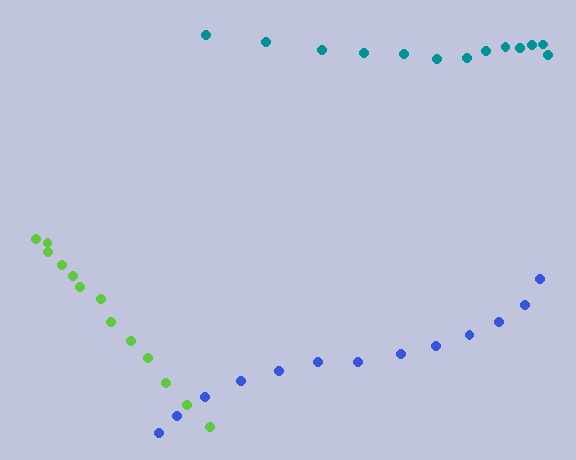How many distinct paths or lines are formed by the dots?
There are 3 distinct paths.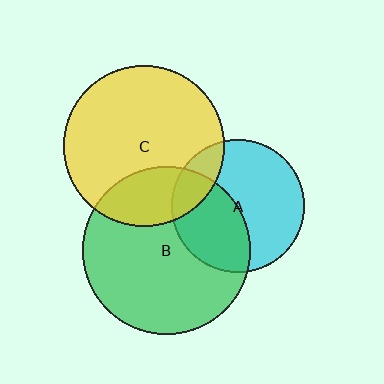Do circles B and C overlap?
Yes.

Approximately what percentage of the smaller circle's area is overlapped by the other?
Approximately 25%.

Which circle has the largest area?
Circle B (green).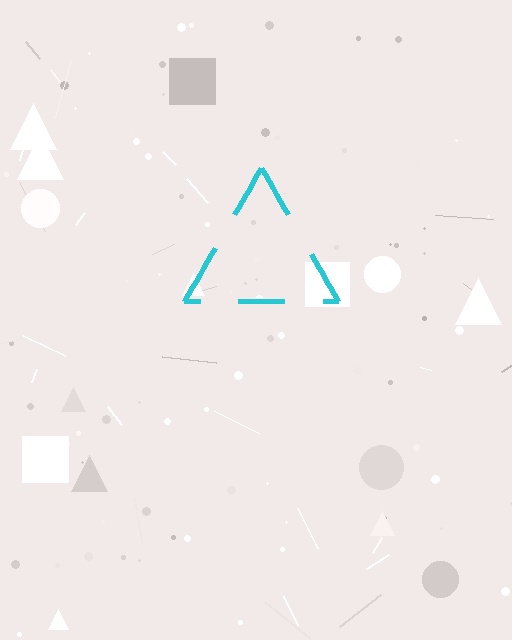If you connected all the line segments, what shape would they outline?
They would outline a triangle.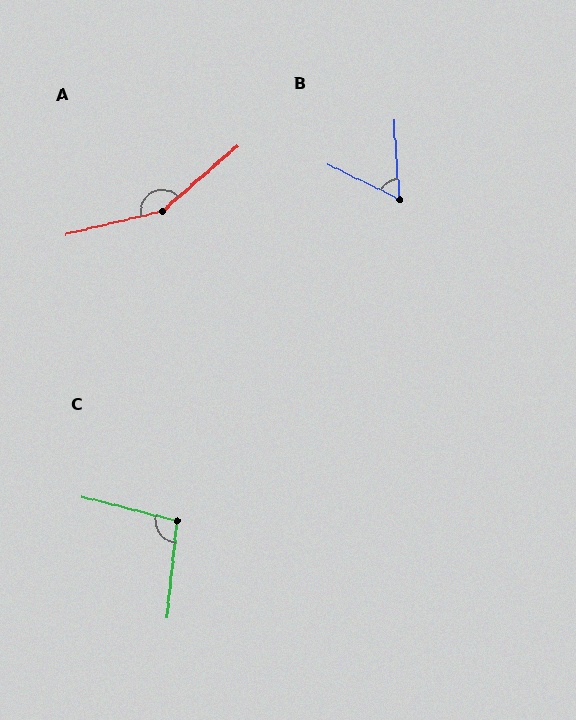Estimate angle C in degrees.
Approximately 98 degrees.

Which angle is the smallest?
B, at approximately 60 degrees.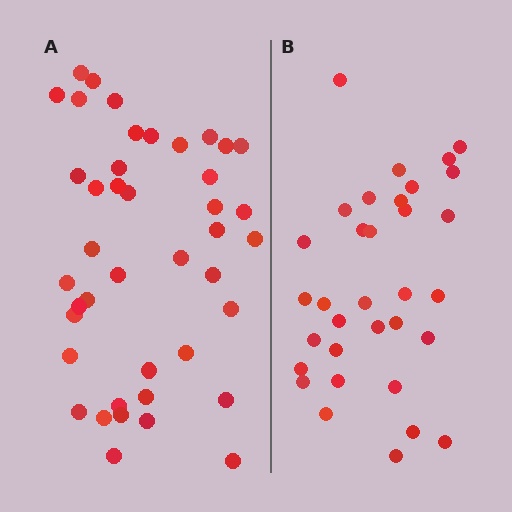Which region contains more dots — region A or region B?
Region A (the left region) has more dots.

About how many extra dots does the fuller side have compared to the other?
Region A has roughly 8 or so more dots than region B.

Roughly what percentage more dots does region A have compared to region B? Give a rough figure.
About 25% more.